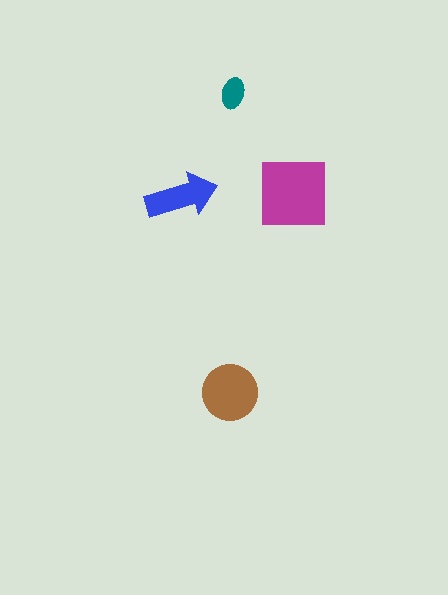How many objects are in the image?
There are 4 objects in the image.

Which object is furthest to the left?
The blue arrow is leftmost.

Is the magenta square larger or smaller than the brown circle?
Larger.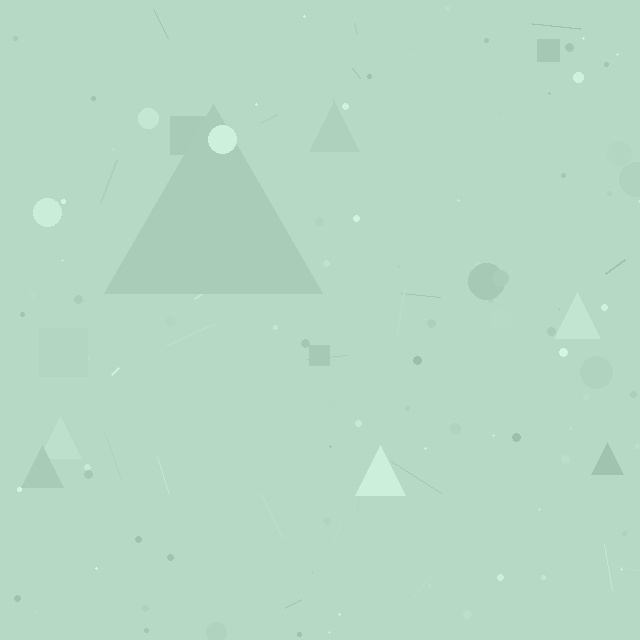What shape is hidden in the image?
A triangle is hidden in the image.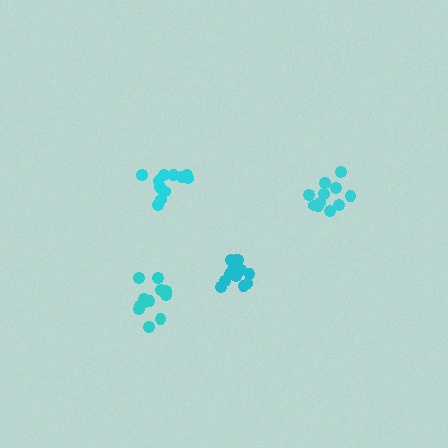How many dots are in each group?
Group 1: 12 dots, Group 2: 12 dots, Group 3: 11 dots, Group 4: 13 dots (48 total).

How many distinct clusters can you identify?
There are 4 distinct clusters.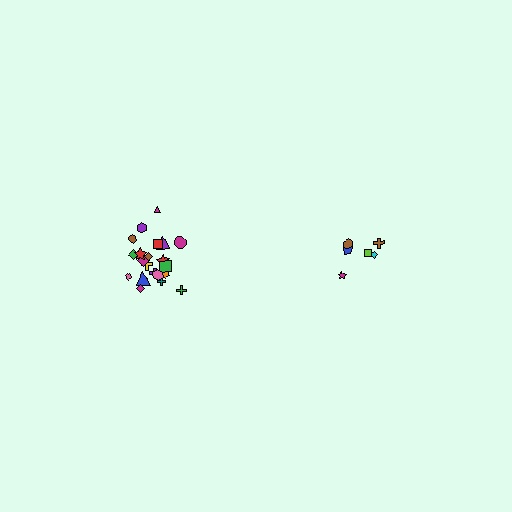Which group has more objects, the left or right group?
The left group.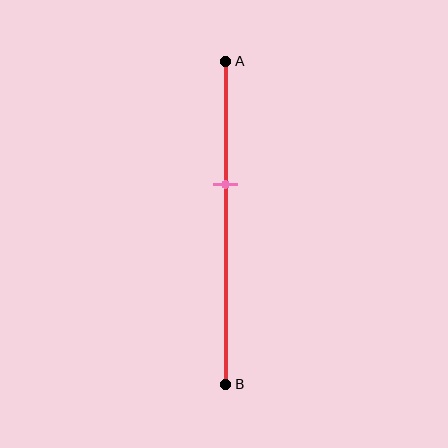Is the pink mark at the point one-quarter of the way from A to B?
No, the mark is at about 40% from A, not at the 25% one-quarter point.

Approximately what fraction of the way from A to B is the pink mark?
The pink mark is approximately 40% of the way from A to B.